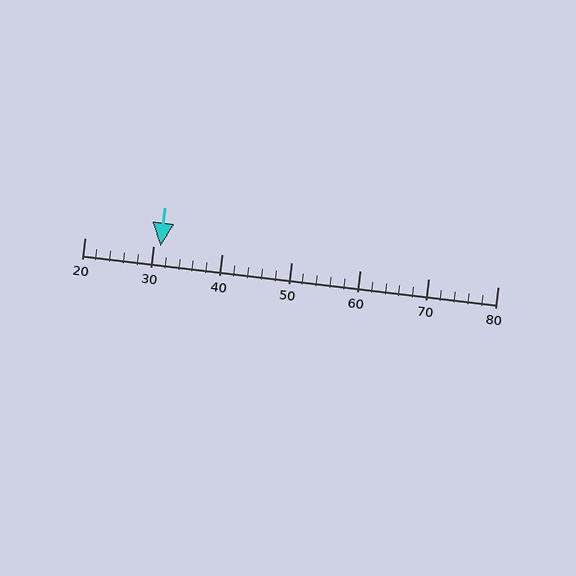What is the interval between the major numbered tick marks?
The major tick marks are spaced 10 units apart.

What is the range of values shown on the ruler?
The ruler shows values from 20 to 80.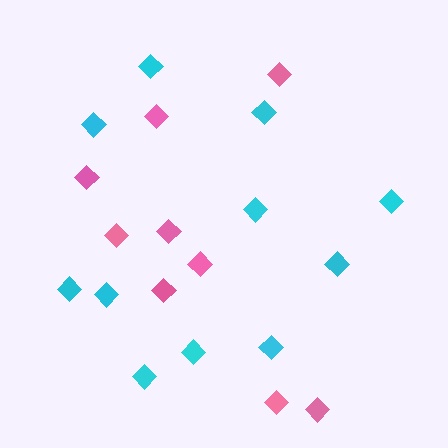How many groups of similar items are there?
There are 2 groups: one group of cyan diamonds (11) and one group of pink diamonds (9).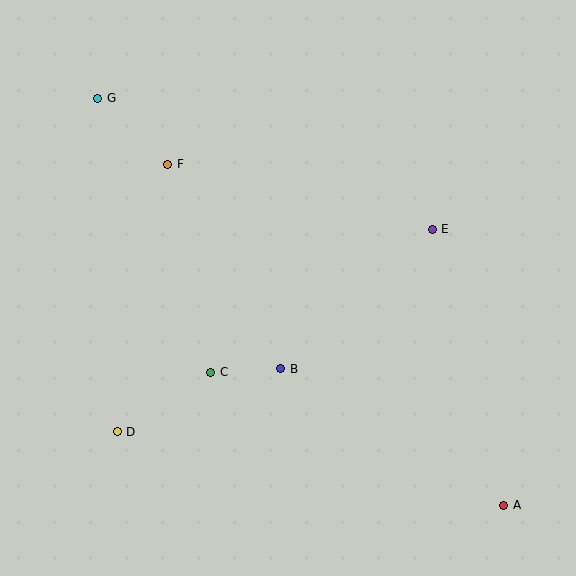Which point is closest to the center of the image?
Point B at (281, 369) is closest to the center.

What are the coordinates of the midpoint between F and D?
The midpoint between F and D is at (143, 298).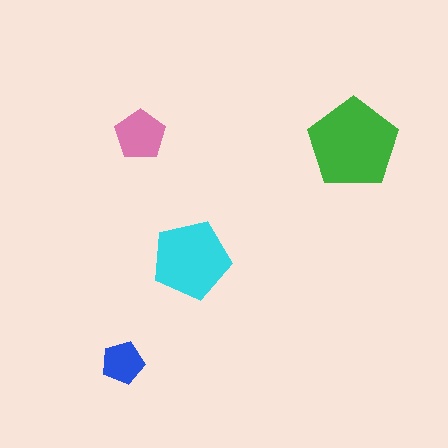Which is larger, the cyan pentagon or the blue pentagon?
The cyan one.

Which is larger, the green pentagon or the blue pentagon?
The green one.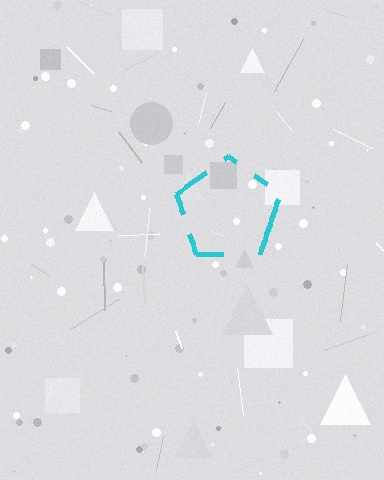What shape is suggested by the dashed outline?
The dashed outline suggests a pentagon.